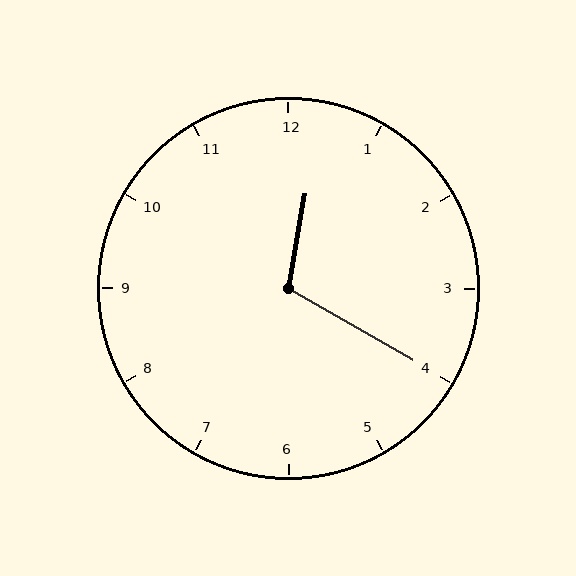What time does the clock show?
12:20.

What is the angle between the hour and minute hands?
Approximately 110 degrees.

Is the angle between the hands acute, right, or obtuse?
It is obtuse.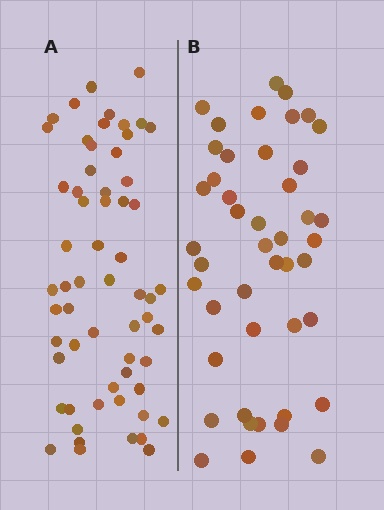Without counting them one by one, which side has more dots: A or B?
Region A (the left region) has more dots.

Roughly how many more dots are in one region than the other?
Region A has approximately 15 more dots than region B.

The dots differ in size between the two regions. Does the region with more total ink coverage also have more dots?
No. Region B has more total ink coverage because its dots are larger, but region A actually contains more individual dots. Total area can be misleading — the number of items is what matters here.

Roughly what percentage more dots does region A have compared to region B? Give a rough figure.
About 35% more.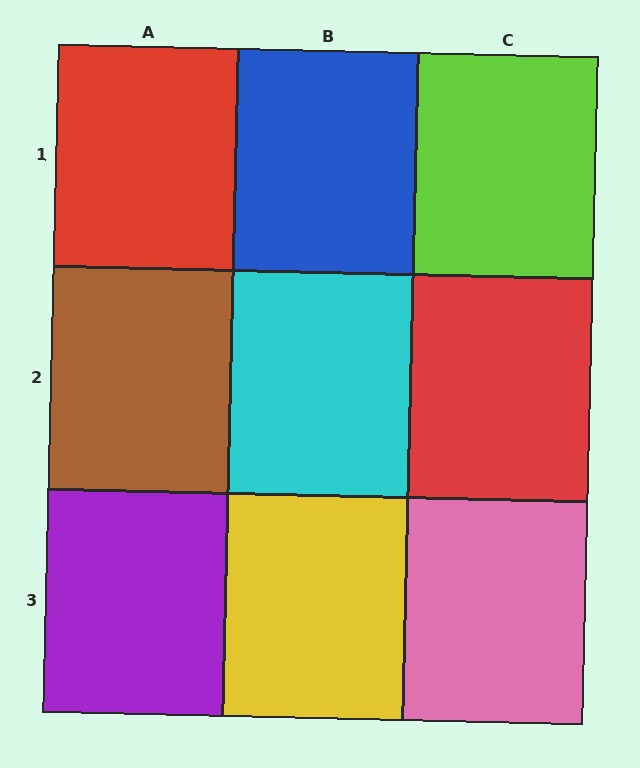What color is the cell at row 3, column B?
Yellow.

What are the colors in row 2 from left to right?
Brown, cyan, red.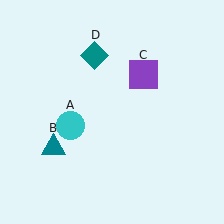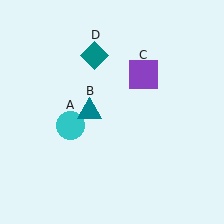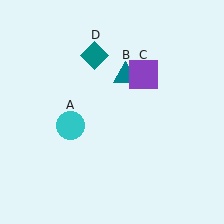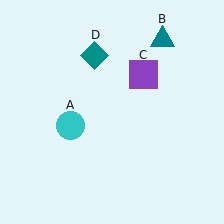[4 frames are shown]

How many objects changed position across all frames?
1 object changed position: teal triangle (object B).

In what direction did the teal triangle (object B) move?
The teal triangle (object B) moved up and to the right.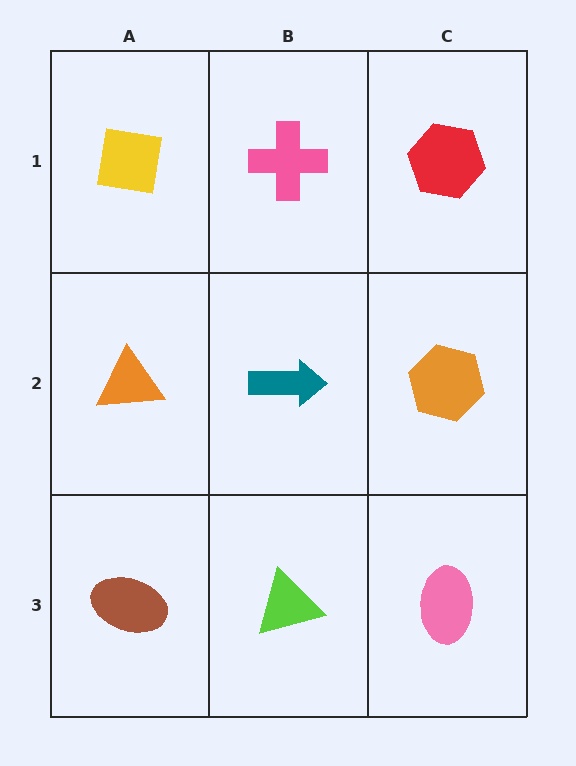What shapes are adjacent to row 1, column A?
An orange triangle (row 2, column A), a pink cross (row 1, column B).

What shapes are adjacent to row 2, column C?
A red hexagon (row 1, column C), a pink ellipse (row 3, column C), a teal arrow (row 2, column B).